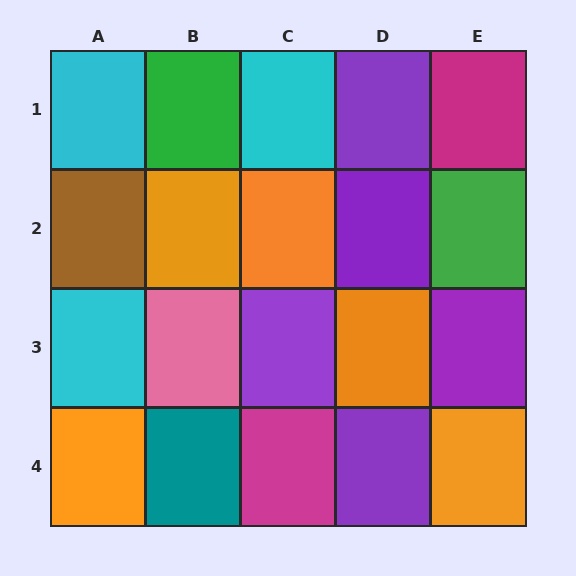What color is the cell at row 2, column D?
Purple.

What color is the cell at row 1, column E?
Magenta.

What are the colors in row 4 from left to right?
Orange, teal, magenta, purple, orange.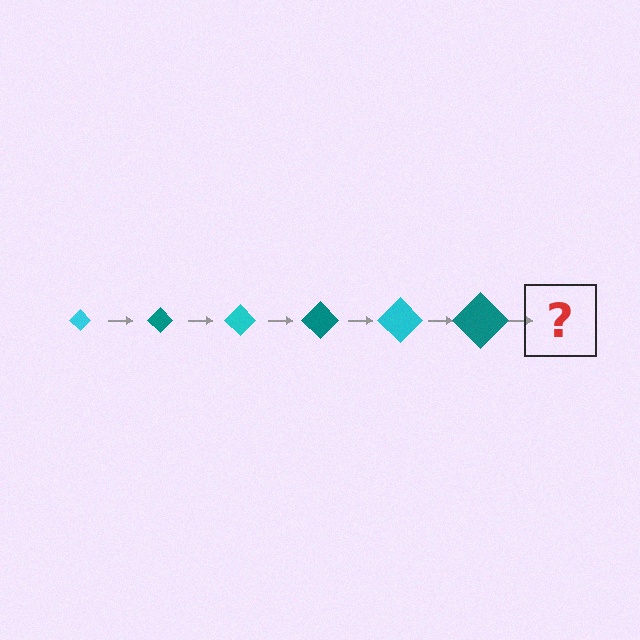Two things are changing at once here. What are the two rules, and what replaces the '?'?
The two rules are that the diamond grows larger each step and the color cycles through cyan and teal. The '?' should be a cyan diamond, larger than the previous one.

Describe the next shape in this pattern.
It should be a cyan diamond, larger than the previous one.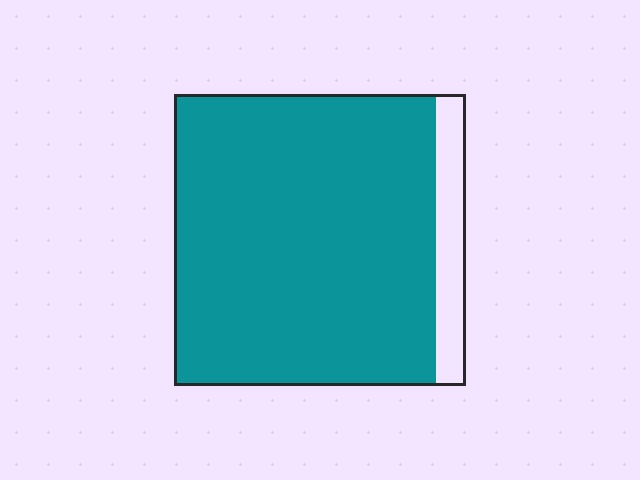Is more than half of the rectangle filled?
Yes.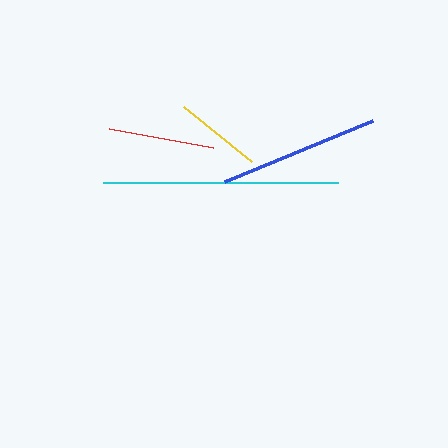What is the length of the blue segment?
The blue segment is approximately 161 pixels long.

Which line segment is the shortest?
The yellow line is the shortest at approximately 88 pixels.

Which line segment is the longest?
The cyan line is the longest at approximately 235 pixels.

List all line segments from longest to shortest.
From longest to shortest: cyan, blue, red, yellow.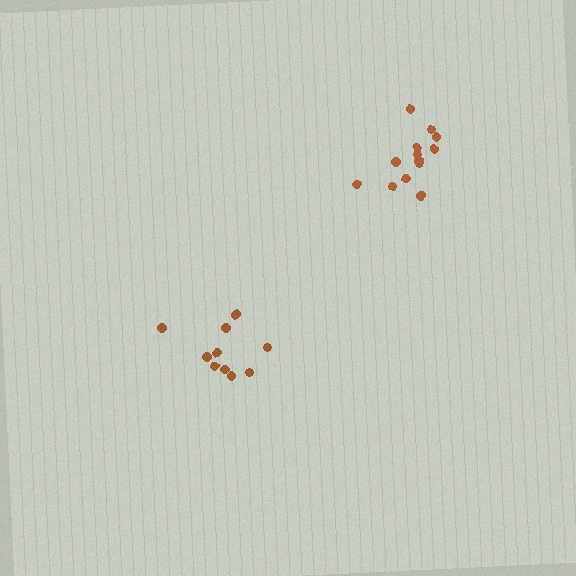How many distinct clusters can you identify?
There are 2 distinct clusters.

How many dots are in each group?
Group 1: 13 dots, Group 2: 10 dots (23 total).